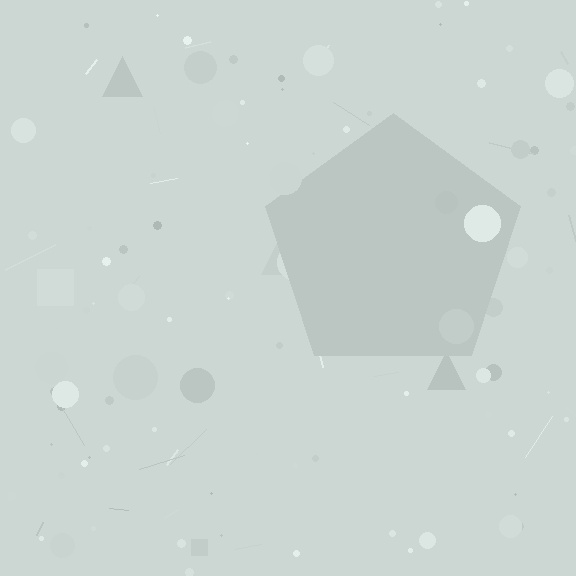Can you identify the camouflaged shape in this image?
The camouflaged shape is a pentagon.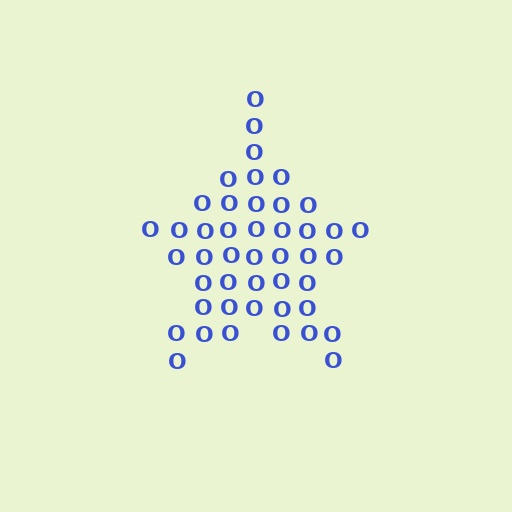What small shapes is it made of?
It is made of small letter O's.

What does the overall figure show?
The overall figure shows a star.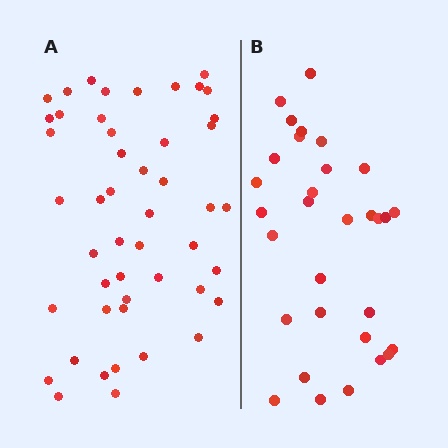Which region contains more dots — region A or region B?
Region A (the left region) has more dots.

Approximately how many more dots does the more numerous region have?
Region A has approximately 15 more dots than region B.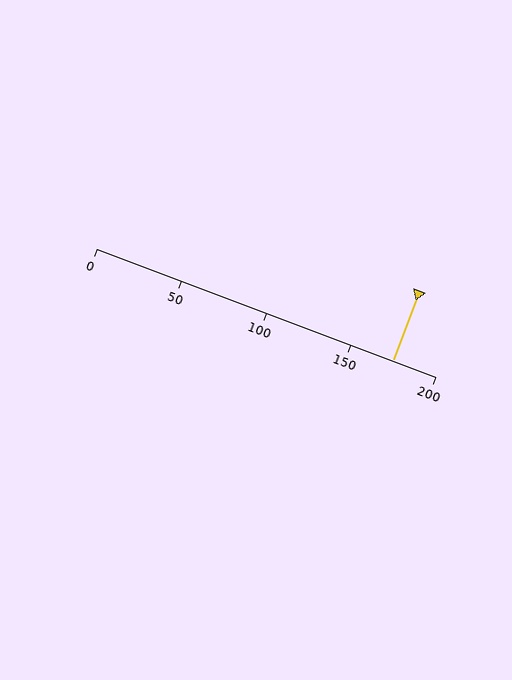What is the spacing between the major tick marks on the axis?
The major ticks are spaced 50 apart.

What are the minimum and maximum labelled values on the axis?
The axis runs from 0 to 200.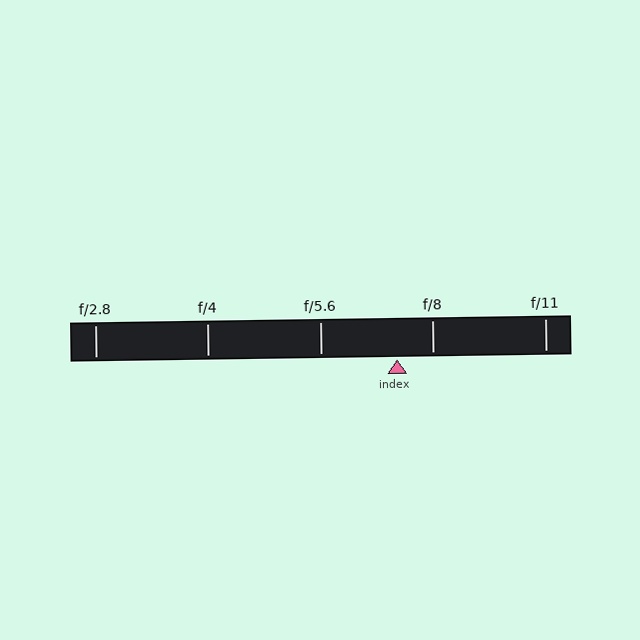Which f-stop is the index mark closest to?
The index mark is closest to f/8.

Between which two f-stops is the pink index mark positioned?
The index mark is between f/5.6 and f/8.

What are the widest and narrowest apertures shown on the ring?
The widest aperture shown is f/2.8 and the narrowest is f/11.